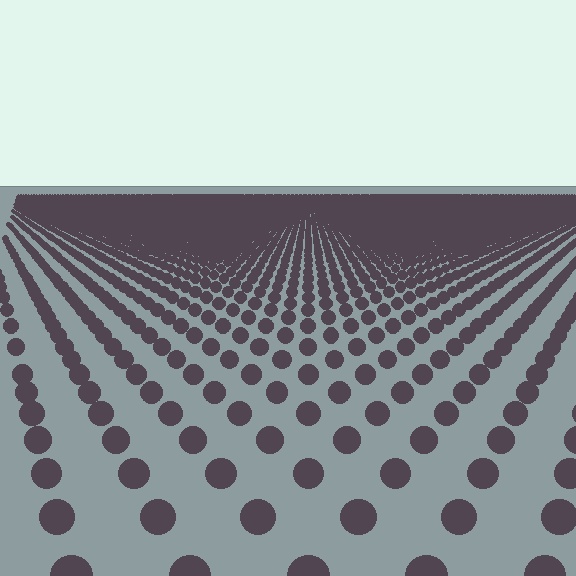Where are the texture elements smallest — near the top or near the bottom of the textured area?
Near the top.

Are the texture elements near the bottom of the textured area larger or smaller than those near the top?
Larger. Near the bottom, elements are closer to the viewer and appear at a bigger on-screen size.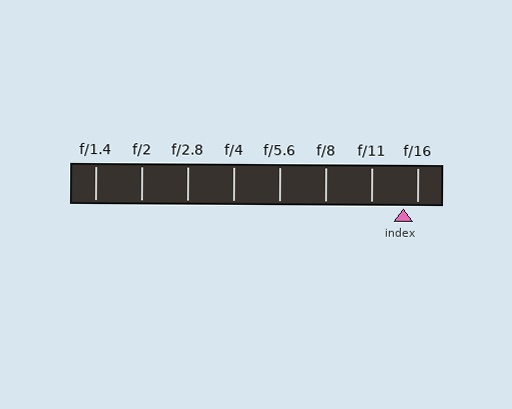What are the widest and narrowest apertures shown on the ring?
The widest aperture shown is f/1.4 and the narrowest is f/16.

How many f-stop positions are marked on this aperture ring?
There are 8 f-stop positions marked.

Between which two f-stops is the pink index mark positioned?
The index mark is between f/11 and f/16.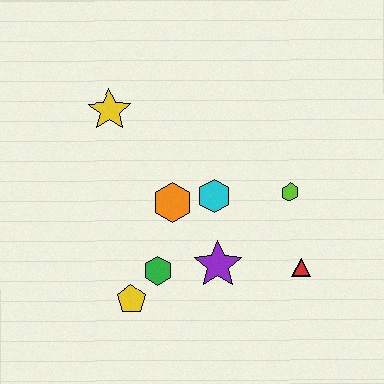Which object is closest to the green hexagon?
The yellow pentagon is closest to the green hexagon.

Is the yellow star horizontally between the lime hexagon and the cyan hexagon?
No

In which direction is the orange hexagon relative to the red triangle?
The orange hexagon is to the left of the red triangle.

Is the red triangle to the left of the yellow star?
No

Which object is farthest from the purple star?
The yellow star is farthest from the purple star.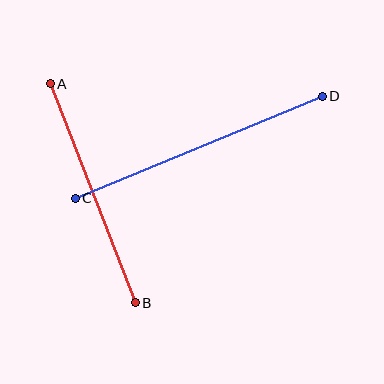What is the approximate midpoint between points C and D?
The midpoint is at approximately (199, 147) pixels.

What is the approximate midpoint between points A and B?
The midpoint is at approximately (93, 193) pixels.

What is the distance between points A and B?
The distance is approximately 235 pixels.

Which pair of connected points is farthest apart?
Points C and D are farthest apart.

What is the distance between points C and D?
The distance is approximately 267 pixels.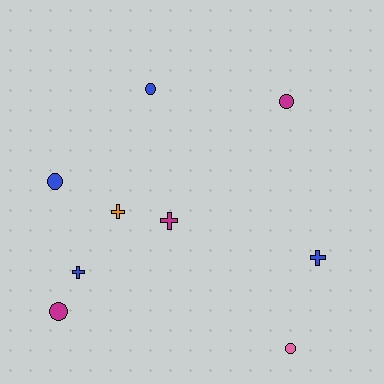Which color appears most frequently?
Blue, with 4 objects.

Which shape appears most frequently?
Circle, with 5 objects.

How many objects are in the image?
There are 9 objects.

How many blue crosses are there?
There are 2 blue crosses.